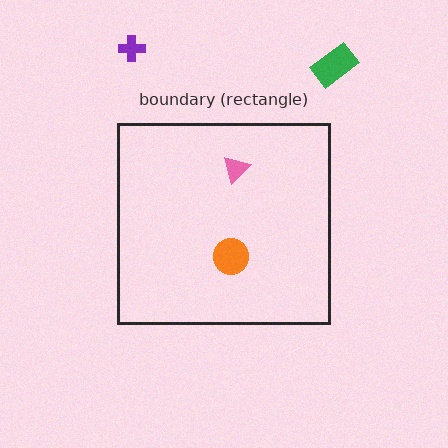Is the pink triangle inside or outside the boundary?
Inside.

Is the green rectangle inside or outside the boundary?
Outside.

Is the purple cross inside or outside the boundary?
Outside.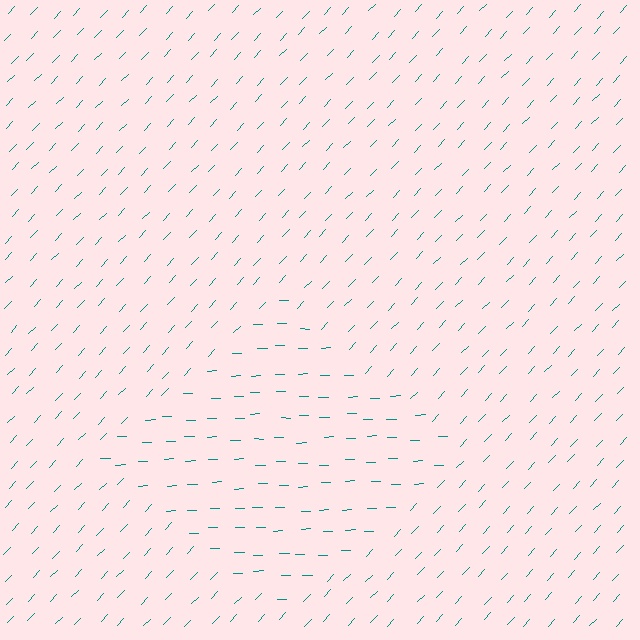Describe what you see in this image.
The image is filled with small teal line segments. A diamond region in the image has lines oriented differently from the surrounding lines, creating a visible texture boundary.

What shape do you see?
I see a diamond.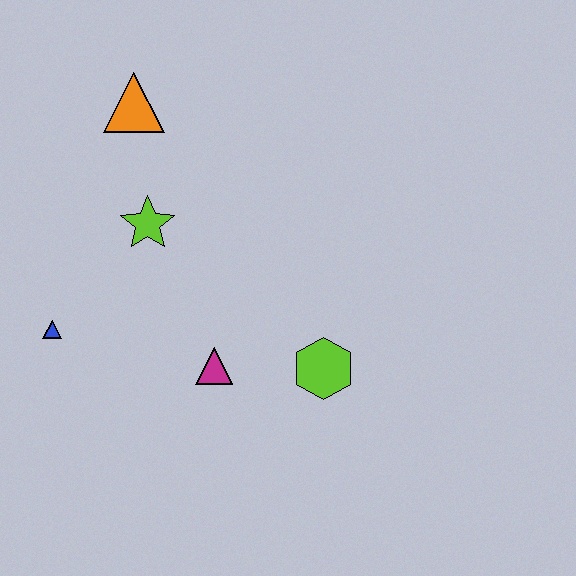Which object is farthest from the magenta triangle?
The orange triangle is farthest from the magenta triangle.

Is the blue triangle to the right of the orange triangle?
No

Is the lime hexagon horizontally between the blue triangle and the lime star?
No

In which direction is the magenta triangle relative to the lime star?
The magenta triangle is below the lime star.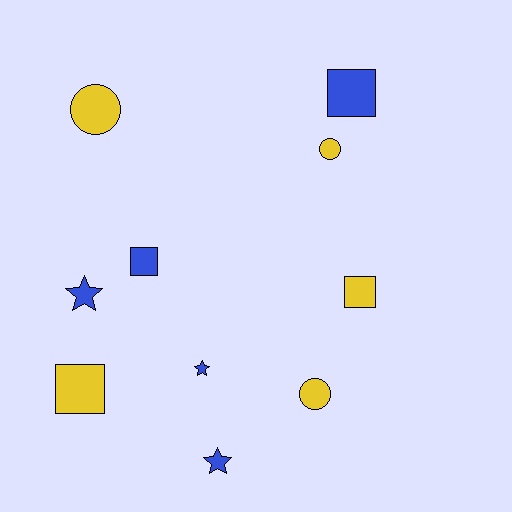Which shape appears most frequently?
Square, with 4 objects.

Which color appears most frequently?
Yellow, with 5 objects.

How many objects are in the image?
There are 10 objects.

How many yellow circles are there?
There are 3 yellow circles.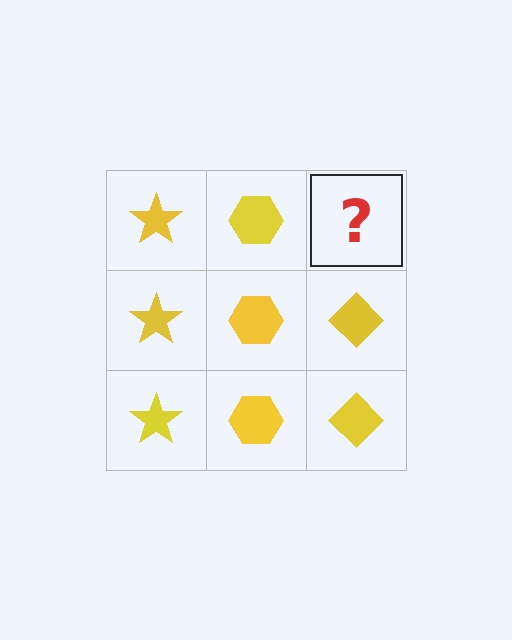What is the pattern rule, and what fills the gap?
The rule is that each column has a consistent shape. The gap should be filled with a yellow diamond.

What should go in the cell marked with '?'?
The missing cell should contain a yellow diamond.